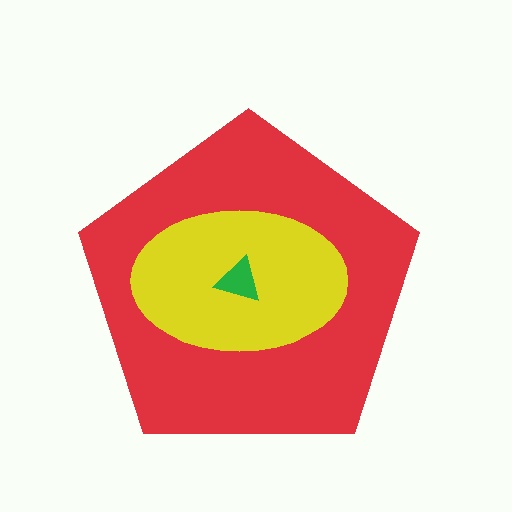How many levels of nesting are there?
3.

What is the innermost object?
The green triangle.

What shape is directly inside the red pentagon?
The yellow ellipse.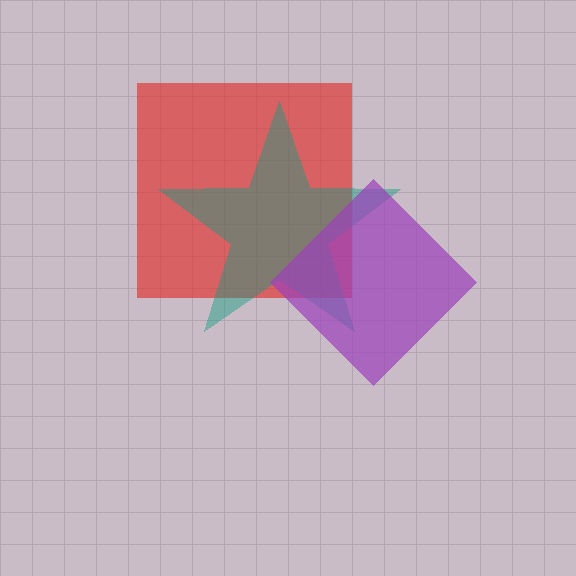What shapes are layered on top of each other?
The layered shapes are: a red square, a teal star, a purple diamond.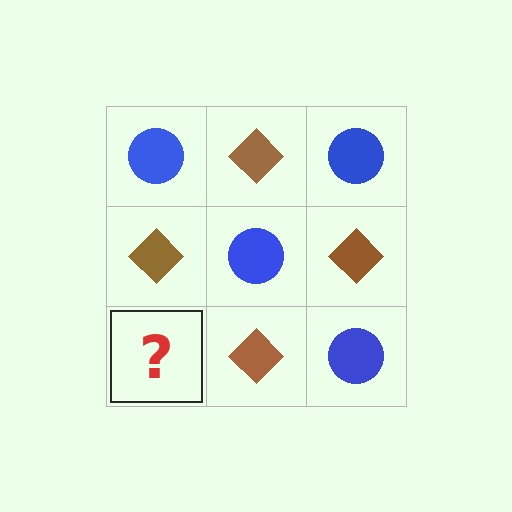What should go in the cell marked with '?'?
The missing cell should contain a blue circle.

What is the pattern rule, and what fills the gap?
The rule is that it alternates blue circle and brown diamond in a checkerboard pattern. The gap should be filled with a blue circle.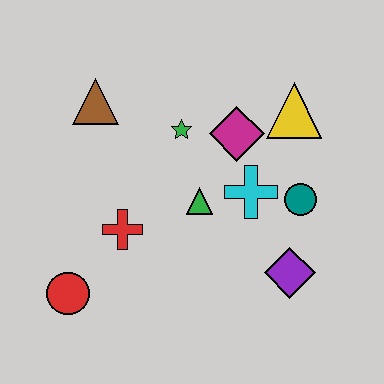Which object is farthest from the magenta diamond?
The red circle is farthest from the magenta diamond.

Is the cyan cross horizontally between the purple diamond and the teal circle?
No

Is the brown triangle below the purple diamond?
No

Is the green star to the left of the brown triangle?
No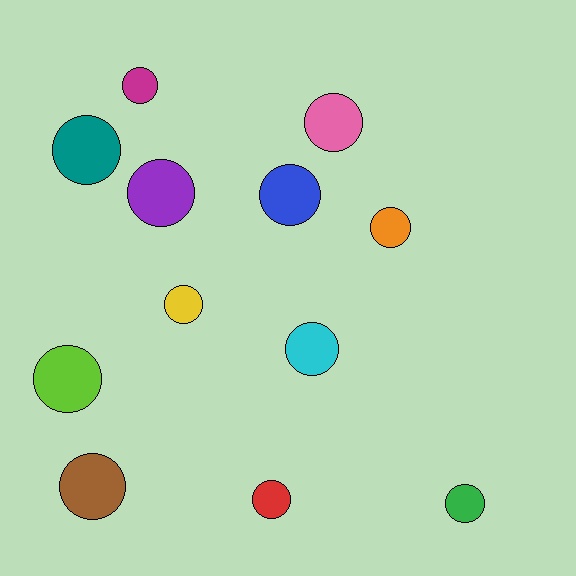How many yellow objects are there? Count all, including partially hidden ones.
There is 1 yellow object.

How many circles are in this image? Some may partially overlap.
There are 12 circles.